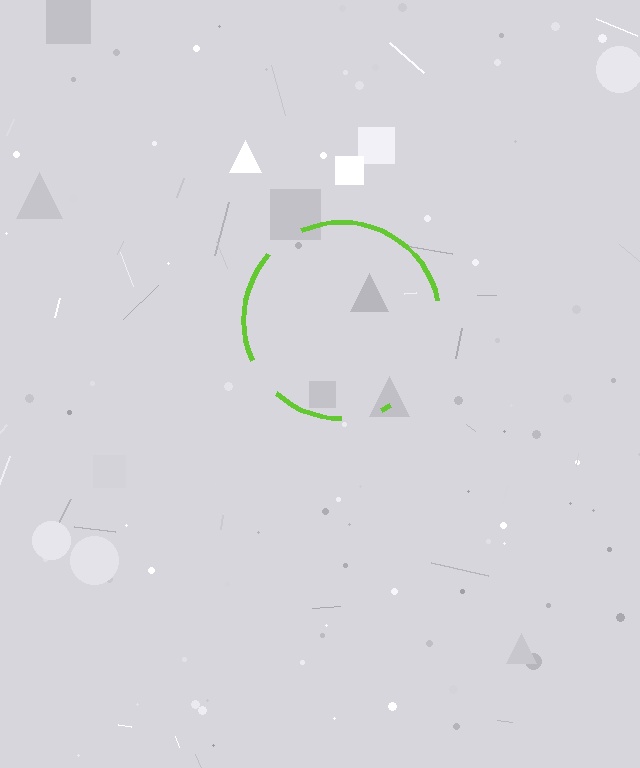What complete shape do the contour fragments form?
The contour fragments form a circle.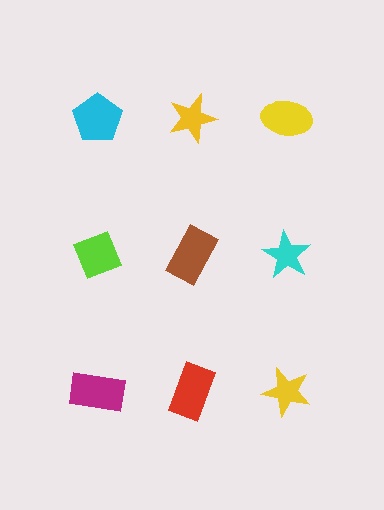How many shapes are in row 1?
3 shapes.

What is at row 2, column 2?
A brown rectangle.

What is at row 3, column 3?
A yellow star.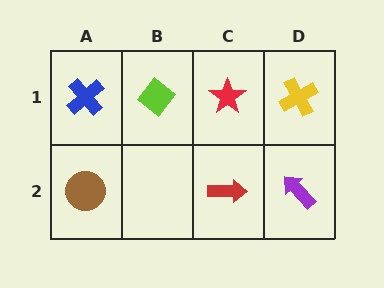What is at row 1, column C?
A red star.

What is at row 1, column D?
A yellow cross.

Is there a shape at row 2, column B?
No, that cell is empty.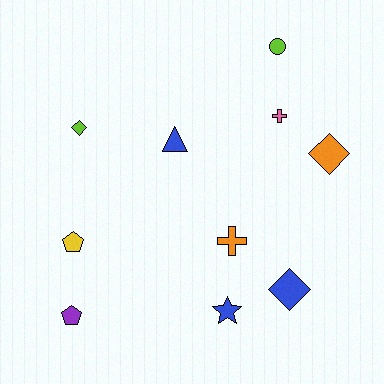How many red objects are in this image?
There are no red objects.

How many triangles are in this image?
There is 1 triangle.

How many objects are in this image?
There are 10 objects.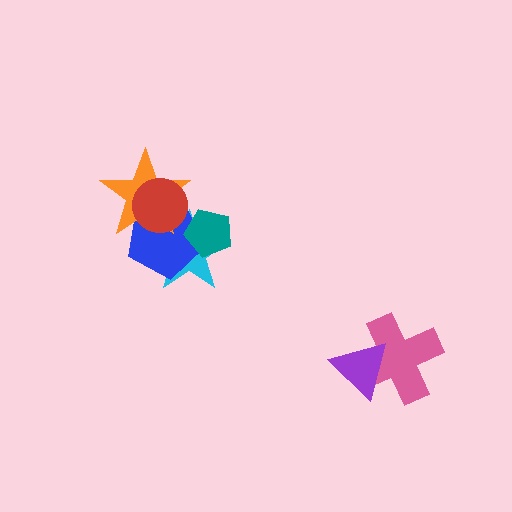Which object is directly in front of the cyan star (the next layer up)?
The blue pentagon is directly in front of the cyan star.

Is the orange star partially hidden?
Yes, it is partially covered by another shape.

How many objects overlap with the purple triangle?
1 object overlaps with the purple triangle.